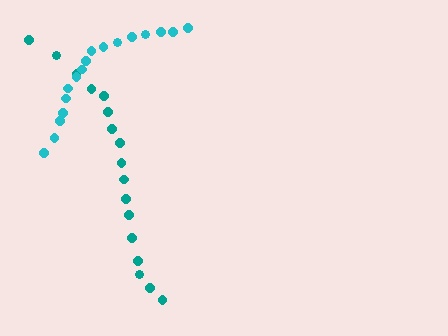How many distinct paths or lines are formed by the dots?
There are 2 distinct paths.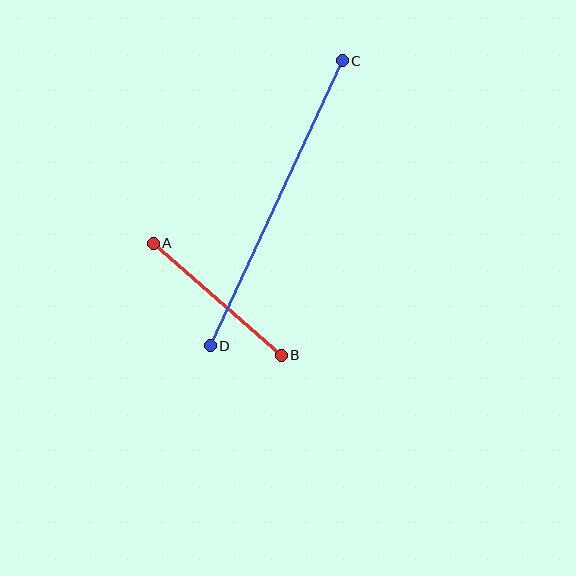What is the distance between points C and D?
The distance is approximately 314 pixels.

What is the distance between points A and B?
The distance is approximately 170 pixels.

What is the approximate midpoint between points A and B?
The midpoint is at approximately (217, 299) pixels.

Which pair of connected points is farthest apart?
Points C and D are farthest apart.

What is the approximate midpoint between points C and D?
The midpoint is at approximately (276, 203) pixels.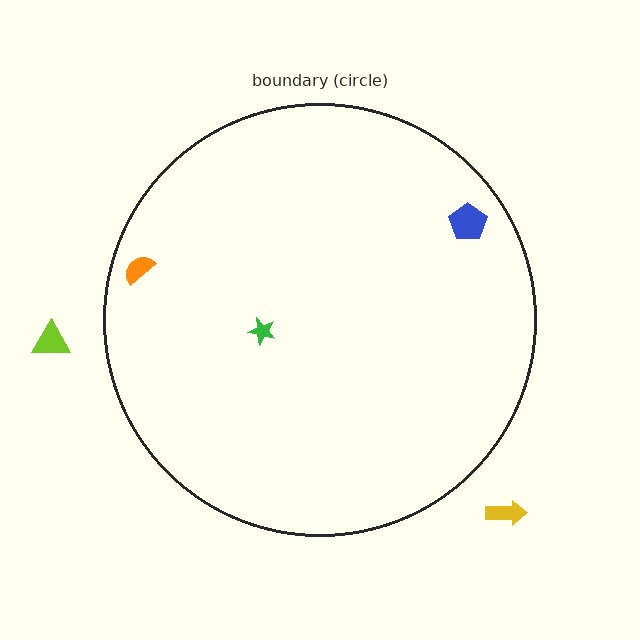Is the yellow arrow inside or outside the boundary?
Outside.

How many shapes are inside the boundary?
3 inside, 2 outside.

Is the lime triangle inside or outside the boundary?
Outside.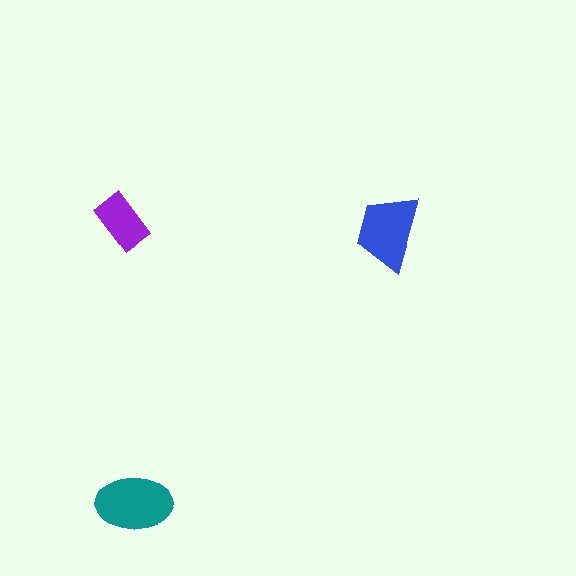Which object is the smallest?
The purple rectangle.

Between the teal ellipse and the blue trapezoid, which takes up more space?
The teal ellipse.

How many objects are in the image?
There are 3 objects in the image.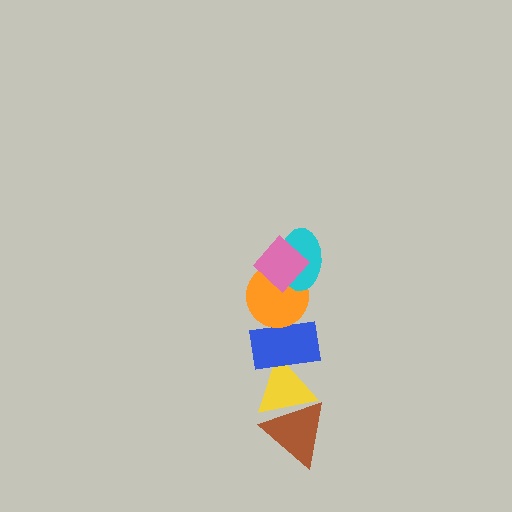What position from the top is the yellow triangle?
The yellow triangle is 5th from the top.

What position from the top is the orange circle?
The orange circle is 3rd from the top.